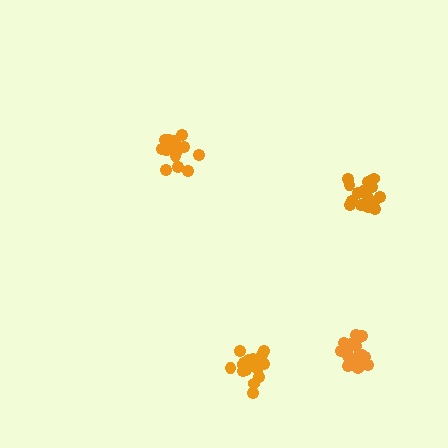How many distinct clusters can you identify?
There are 4 distinct clusters.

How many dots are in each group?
Group 1: 18 dots, Group 2: 19 dots, Group 3: 17 dots, Group 4: 19 dots (73 total).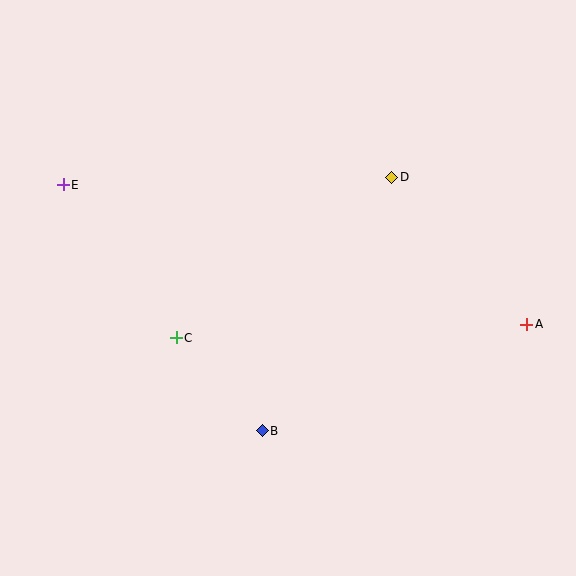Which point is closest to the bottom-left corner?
Point C is closest to the bottom-left corner.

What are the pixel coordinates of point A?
Point A is at (527, 324).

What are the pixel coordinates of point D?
Point D is at (392, 177).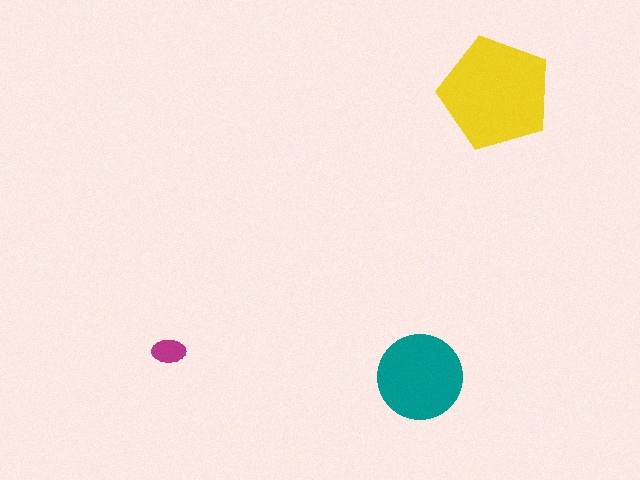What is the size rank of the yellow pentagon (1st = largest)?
1st.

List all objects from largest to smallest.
The yellow pentagon, the teal circle, the magenta ellipse.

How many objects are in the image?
There are 3 objects in the image.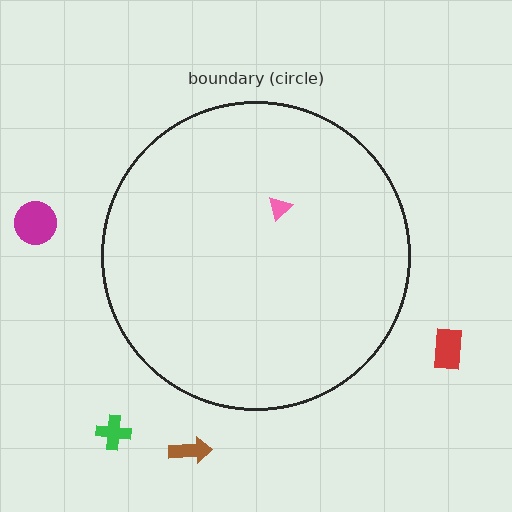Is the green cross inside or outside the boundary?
Outside.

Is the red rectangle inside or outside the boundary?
Outside.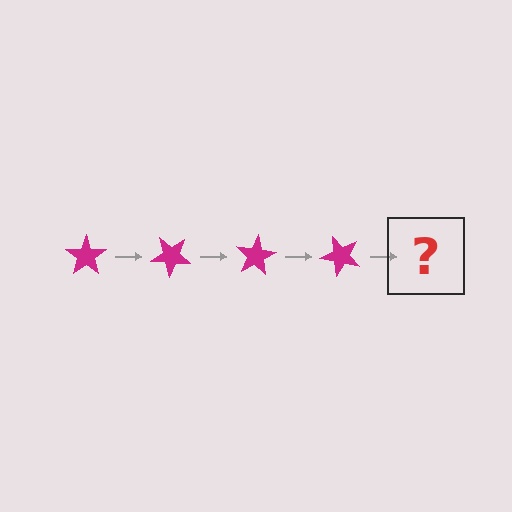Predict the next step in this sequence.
The next step is a magenta star rotated 160 degrees.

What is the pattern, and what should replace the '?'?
The pattern is that the star rotates 40 degrees each step. The '?' should be a magenta star rotated 160 degrees.